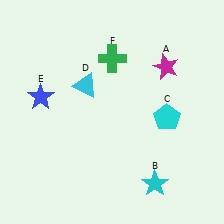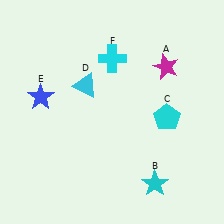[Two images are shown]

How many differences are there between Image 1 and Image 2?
There is 1 difference between the two images.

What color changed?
The cross (F) changed from green in Image 1 to cyan in Image 2.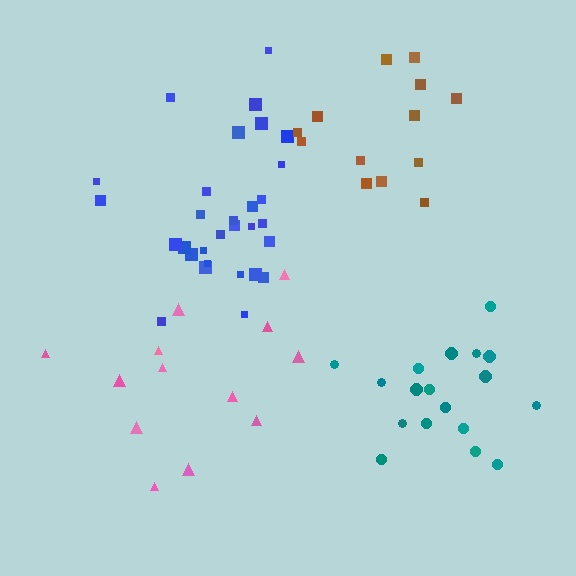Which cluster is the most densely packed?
Blue.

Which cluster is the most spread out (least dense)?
Pink.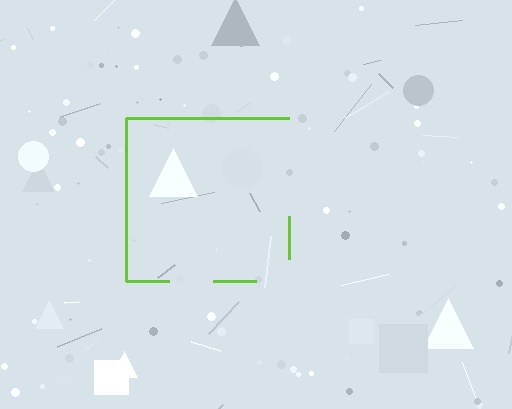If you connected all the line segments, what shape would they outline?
They would outline a square.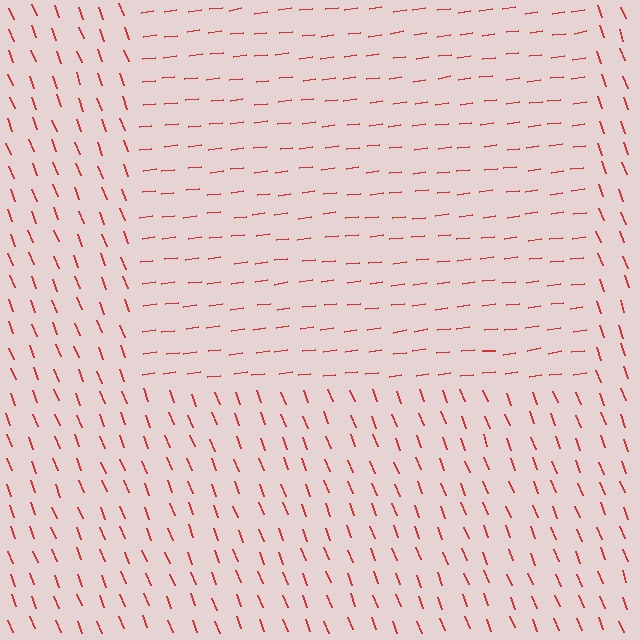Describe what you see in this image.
The image is filled with small red line segments. A rectangle region in the image has lines oriented differently from the surrounding lines, creating a visible texture boundary.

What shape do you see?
I see a rectangle.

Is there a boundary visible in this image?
Yes, there is a texture boundary formed by a change in line orientation.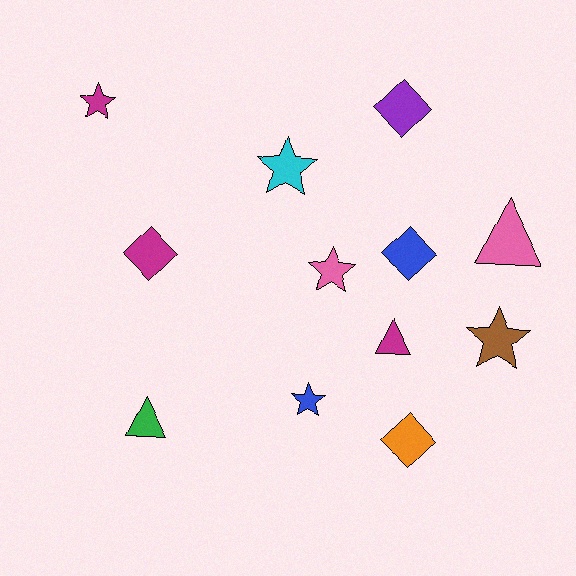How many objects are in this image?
There are 12 objects.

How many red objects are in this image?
There are no red objects.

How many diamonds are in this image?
There are 4 diamonds.